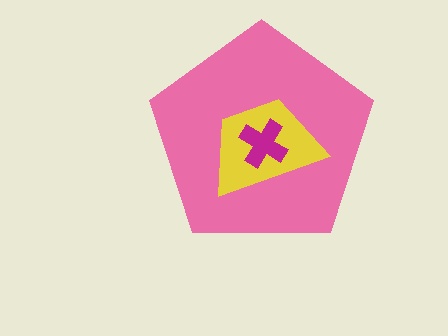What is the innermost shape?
The magenta cross.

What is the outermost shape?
The pink pentagon.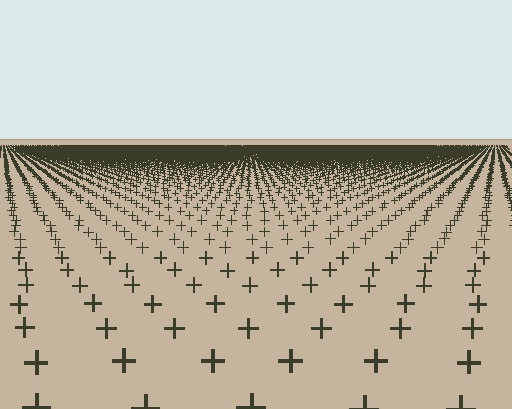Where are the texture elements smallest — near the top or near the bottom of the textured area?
Near the top.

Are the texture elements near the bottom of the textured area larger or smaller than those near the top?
Larger. Near the bottom, elements are closer to the viewer and appear at a bigger on-screen size.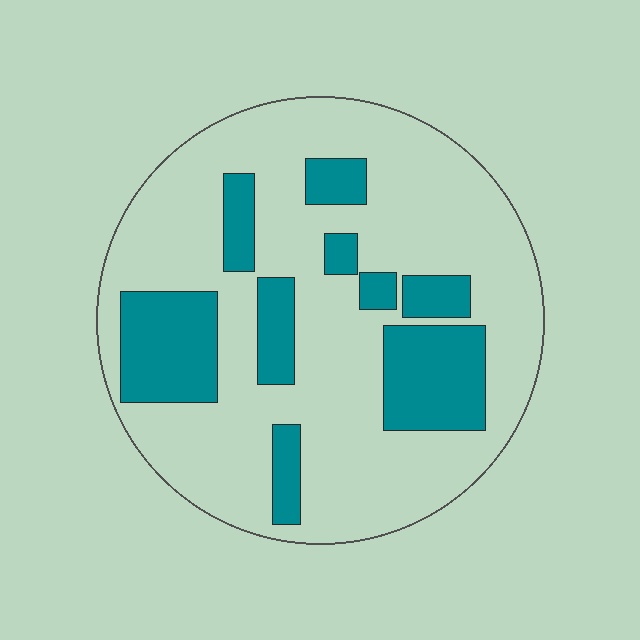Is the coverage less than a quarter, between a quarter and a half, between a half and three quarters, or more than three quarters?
Between a quarter and a half.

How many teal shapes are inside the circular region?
9.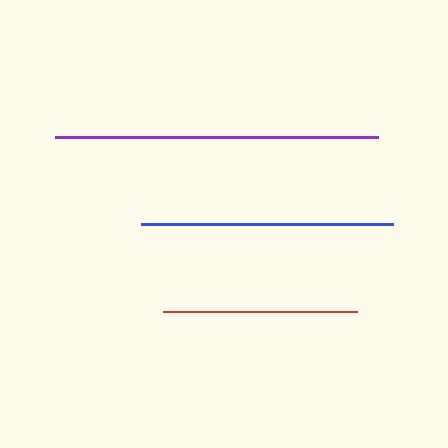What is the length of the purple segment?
The purple segment is approximately 322 pixels long.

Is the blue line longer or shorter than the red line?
The blue line is longer than the red line.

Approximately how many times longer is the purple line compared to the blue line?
The purple line is approximately 1.3 times the length of the blue line.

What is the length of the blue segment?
The blue segment is approximately 252 pixels long.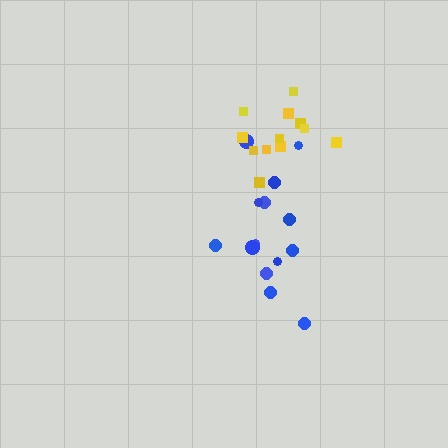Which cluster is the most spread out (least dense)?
Blue.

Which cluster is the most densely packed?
Yellow.